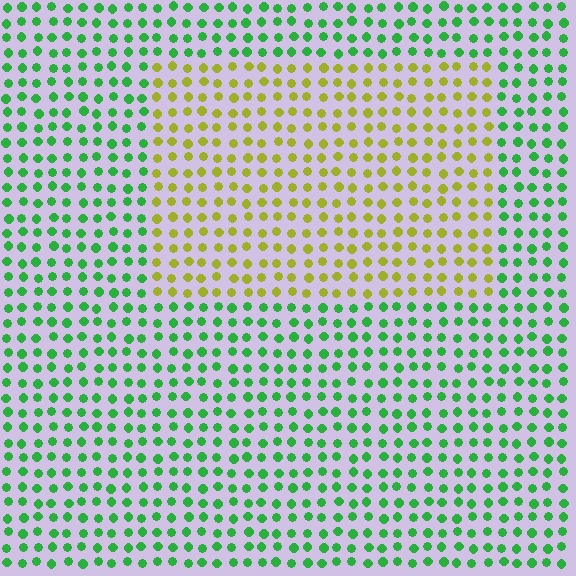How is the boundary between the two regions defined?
The boundary is defined purely by a slight shift in hue (about 62 degrees). Spacing, size, and orientation are identical on both sides.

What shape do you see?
I see a rectangle.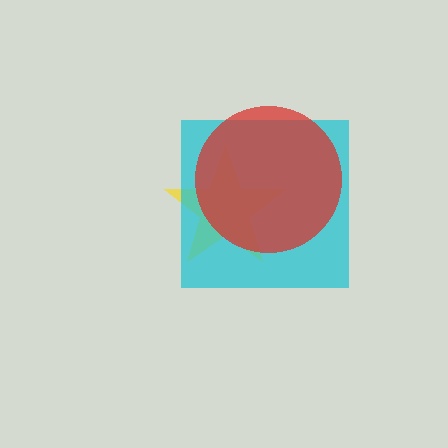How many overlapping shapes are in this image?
There are 3 overlapping shapes in the image.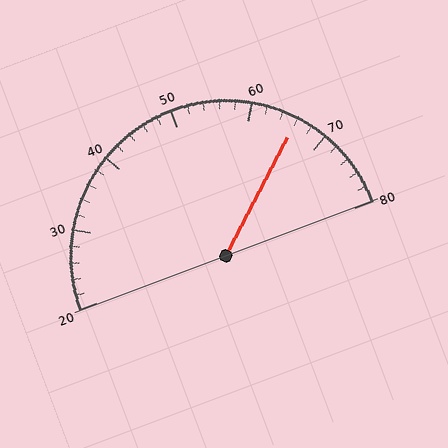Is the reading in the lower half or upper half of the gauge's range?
The reading is in the upper half of the range (20 to 80).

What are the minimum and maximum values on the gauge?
The gauge ranges from 20 to 80.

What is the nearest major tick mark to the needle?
The nearest major tick mark is 70.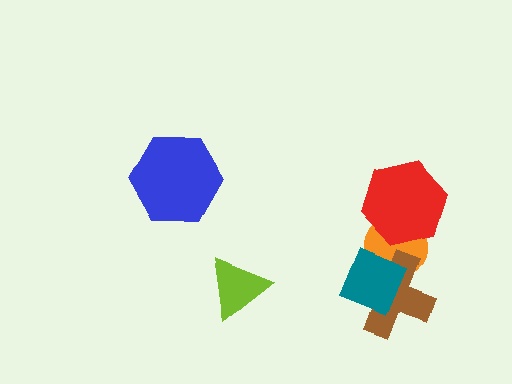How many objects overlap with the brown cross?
2 objects overlap with the brown cross.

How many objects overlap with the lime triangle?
0 objects overlap with the lime triangle.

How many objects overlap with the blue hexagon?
0 objects overlap with the blue hexagon.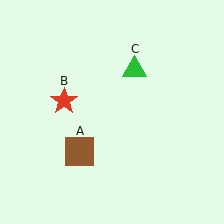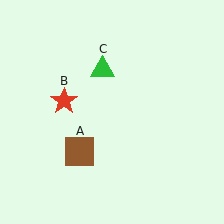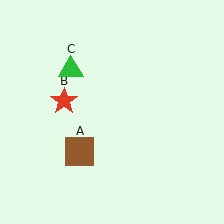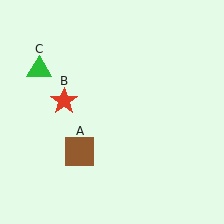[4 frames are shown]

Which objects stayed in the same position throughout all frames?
Brown square (object A) and red star (object B) remained stationary.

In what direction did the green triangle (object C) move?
The green triangle (object C) moved left.